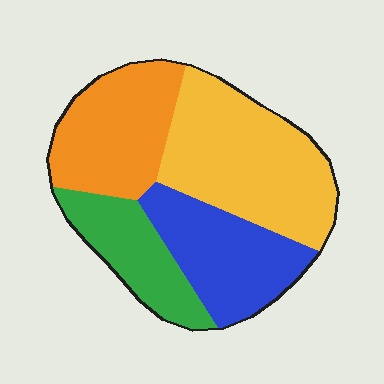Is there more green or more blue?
Blue.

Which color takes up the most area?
Yellow, at roughly 35%.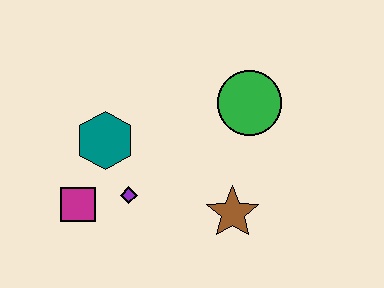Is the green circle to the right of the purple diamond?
Yes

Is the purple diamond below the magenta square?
No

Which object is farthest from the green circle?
The magenta square is farthest from the green circle.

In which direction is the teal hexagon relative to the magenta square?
The teal hexagon is above the magenta square.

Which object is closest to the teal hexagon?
The purple diamond is closest to the teal hexagon.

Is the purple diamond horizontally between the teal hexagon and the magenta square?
No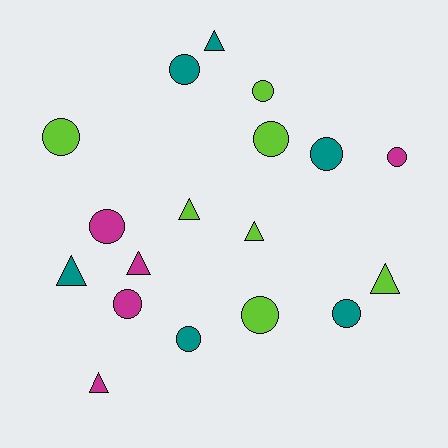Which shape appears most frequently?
Circle, with 11 objects.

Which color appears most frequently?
Lime, with 7 objects.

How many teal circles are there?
There are 4 teal circles.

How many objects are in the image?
There are 18 objects.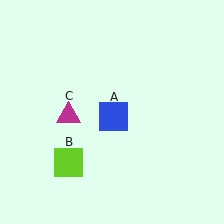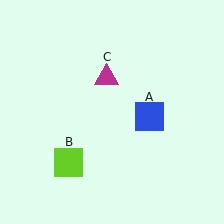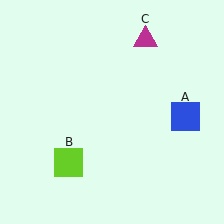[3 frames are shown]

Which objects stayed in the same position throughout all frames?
Lime square (object B) remained stationary.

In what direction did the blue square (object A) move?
The blue square (object A) moved right.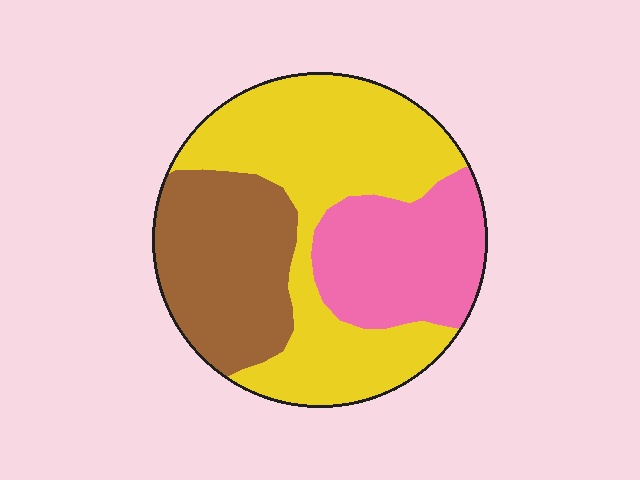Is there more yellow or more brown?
Yellow.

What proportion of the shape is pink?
Pink takes up between a sixth and a third of the shape.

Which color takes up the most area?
Yellow, at roughly 50%.